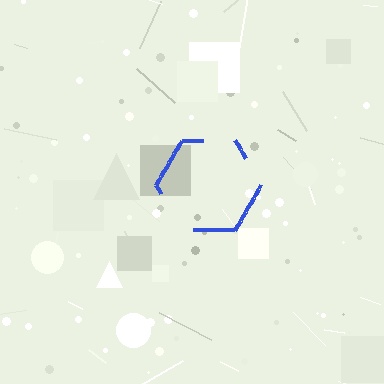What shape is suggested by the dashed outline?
The dashed outline suggests a hexagon.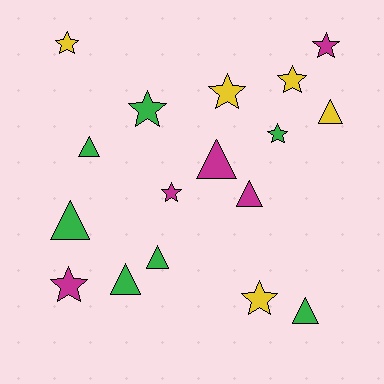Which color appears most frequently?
Green, with 7 objects.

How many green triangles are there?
There are 5 green triangles.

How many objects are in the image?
There are 17 objects.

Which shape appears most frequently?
Star, with 9 objects.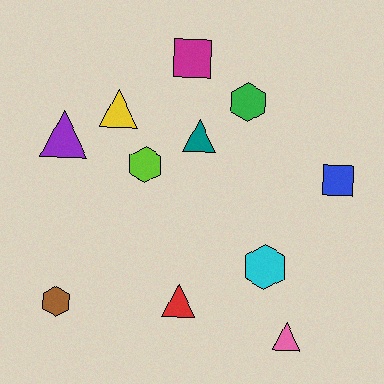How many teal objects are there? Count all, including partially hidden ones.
There is 1 teal object.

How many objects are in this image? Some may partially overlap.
There are 11 objects.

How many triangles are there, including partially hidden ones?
There are 5 triangles.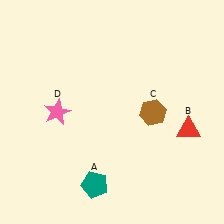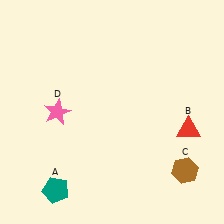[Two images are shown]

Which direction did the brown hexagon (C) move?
The brown hexagon (C) moved down.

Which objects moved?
The objects that moved are: the teal pentagon (A), the brown hexagon (C).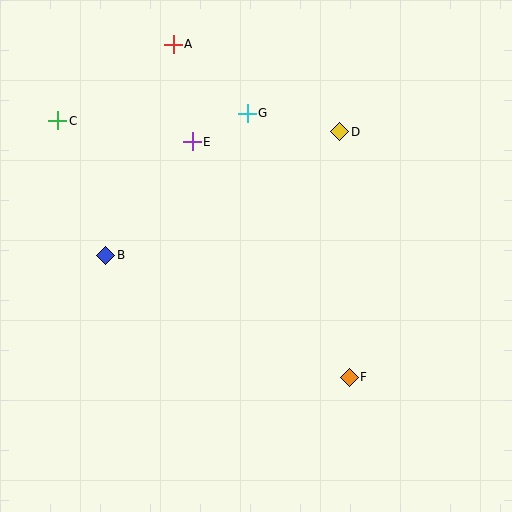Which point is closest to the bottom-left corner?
Point B is closest to the bottom-left corner.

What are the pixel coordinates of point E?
Point E is at (192, 142).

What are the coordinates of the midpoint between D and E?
The midpoint between D and E is at (266, 137).